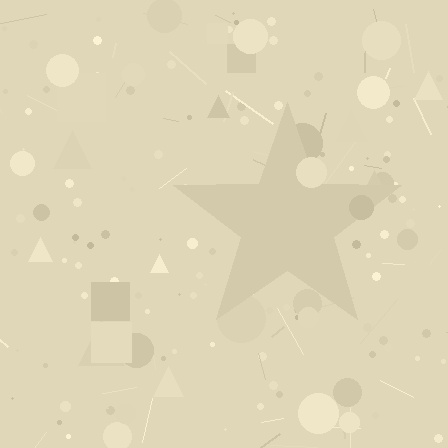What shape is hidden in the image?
A star is hidden in the image.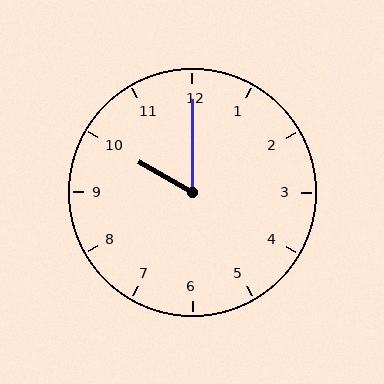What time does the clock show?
10:00.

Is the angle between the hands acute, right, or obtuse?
It is acute.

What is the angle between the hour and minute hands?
Approximately 60 degrees.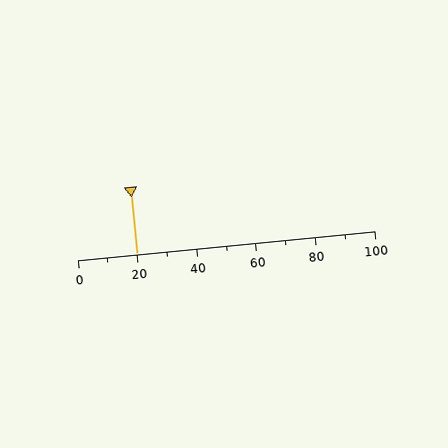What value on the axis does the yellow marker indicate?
The marker indicates approximately 20.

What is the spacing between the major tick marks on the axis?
The major ticks are spaced 20 apart.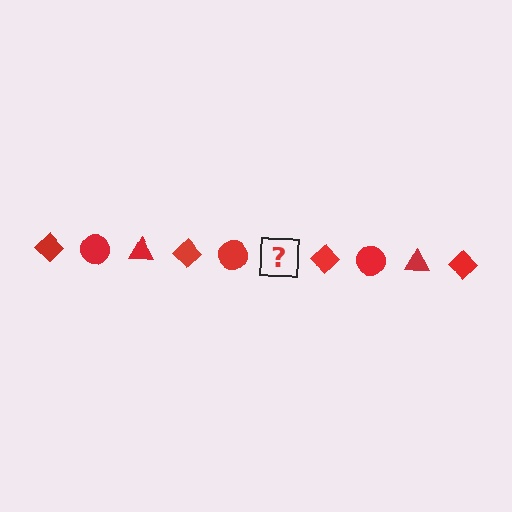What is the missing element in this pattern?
The missing element is a red triangle.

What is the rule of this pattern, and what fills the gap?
The rule is that the pattern cycles through diamond, circle, triangle shapes in red. The gap should be filled with a red triangle.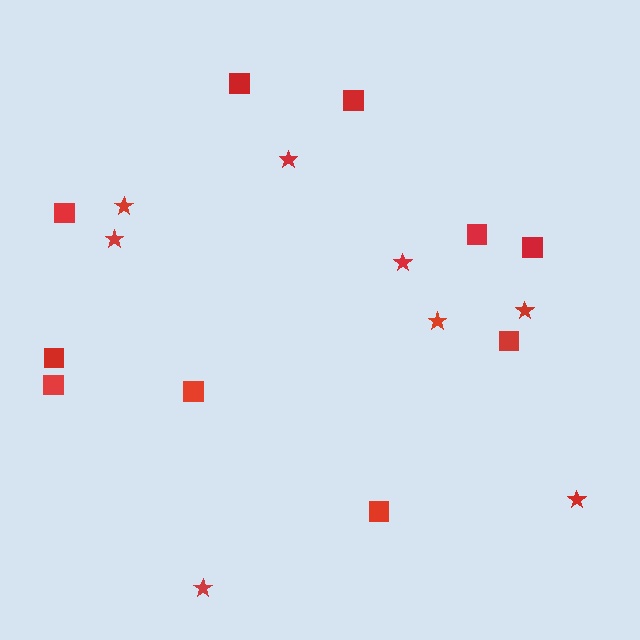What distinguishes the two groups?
There are 2 groups: one group of stars (8) and one group of squares (10).